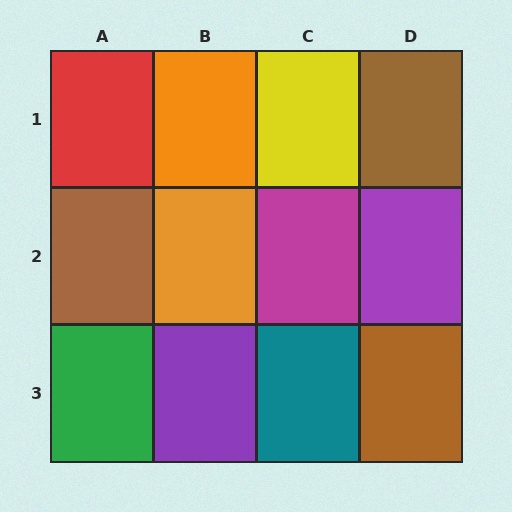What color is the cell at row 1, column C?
Yellow.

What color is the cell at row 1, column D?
Brown.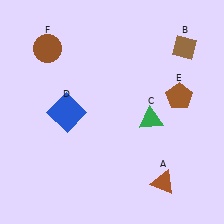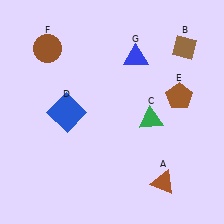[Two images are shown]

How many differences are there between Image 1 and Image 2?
There is 1 difference between the two images.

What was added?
A blue triangle (G) was added in Image 2.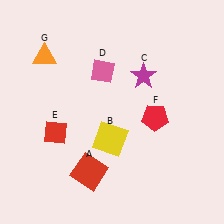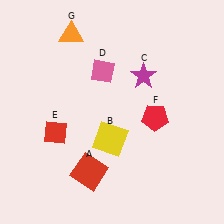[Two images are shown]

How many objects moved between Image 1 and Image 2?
1 object moved between the two images.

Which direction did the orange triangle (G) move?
The orange triangle (G) moved right.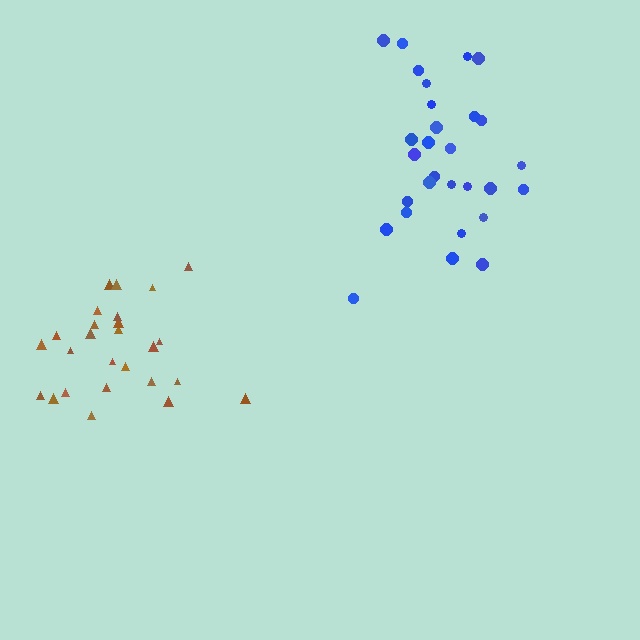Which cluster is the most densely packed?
Brown.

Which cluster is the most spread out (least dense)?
Blue.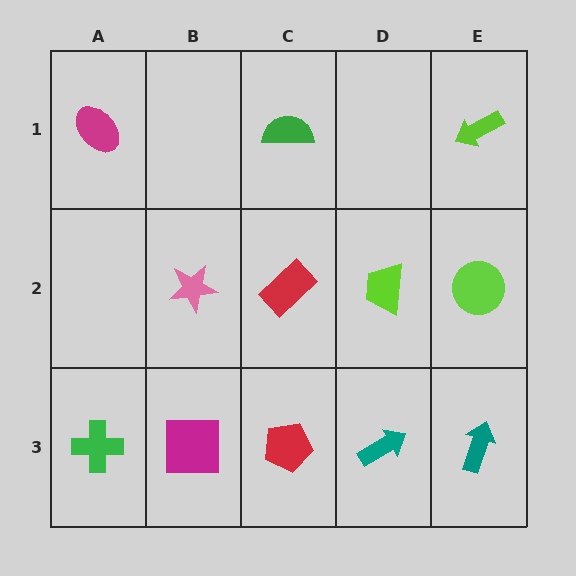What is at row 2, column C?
A red rectangle.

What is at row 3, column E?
A teal arrow.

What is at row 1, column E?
A lime arrow.